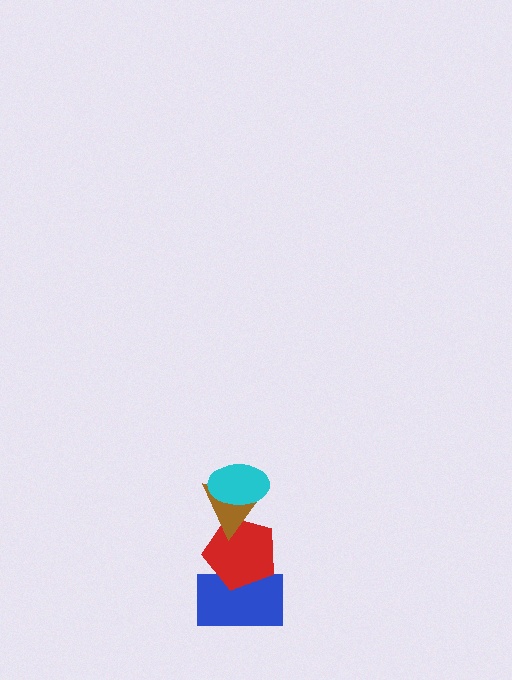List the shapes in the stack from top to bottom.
From top to bottom: the cyan ellipse, the brown triangle, the red pentagon, the blue rectangle.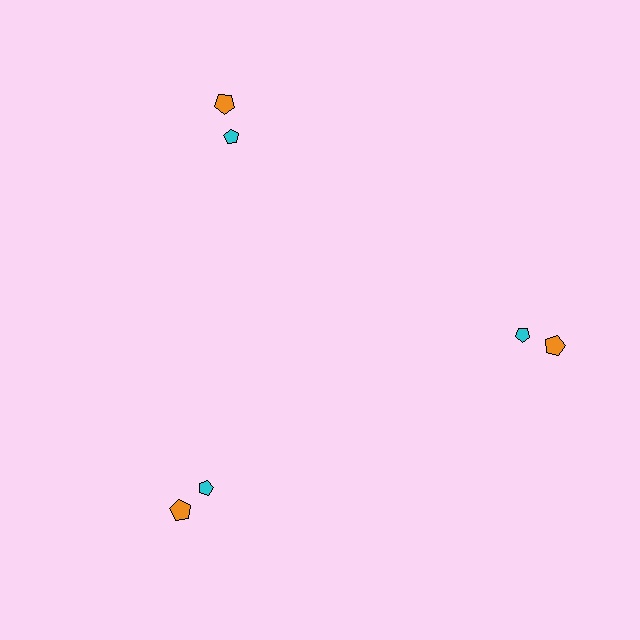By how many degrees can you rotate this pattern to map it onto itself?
The pattern maps onto itself every 120 degrees of rotation.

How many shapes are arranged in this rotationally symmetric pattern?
There are 6 shapes, arranged in 3 groups of 2.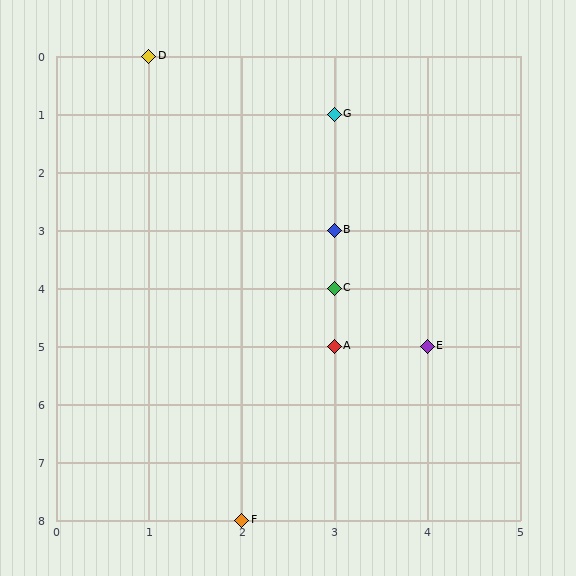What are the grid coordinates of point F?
Point F is at grid coordinates (2, 8).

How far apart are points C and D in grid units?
Points C and D are 2 columns and 4 rows apart (about 4.5 grid units diagonally).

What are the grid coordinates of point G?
Point G is at grid coordinates (3, 1).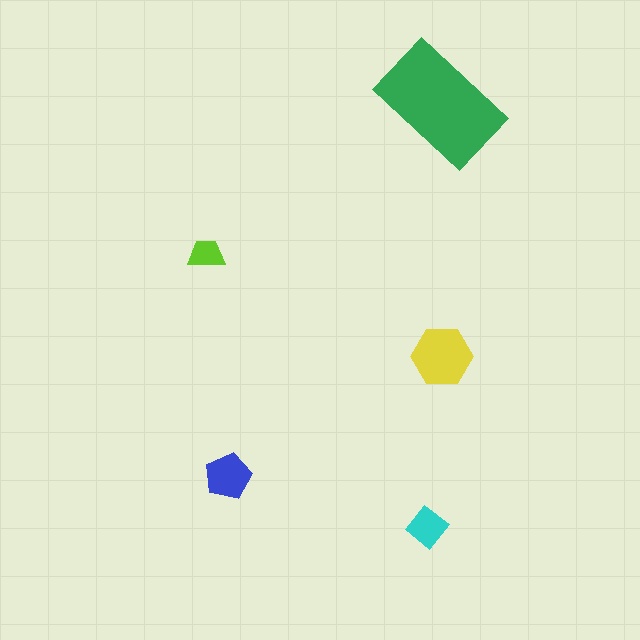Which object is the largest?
The green rectangle.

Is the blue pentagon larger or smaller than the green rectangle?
Smaller.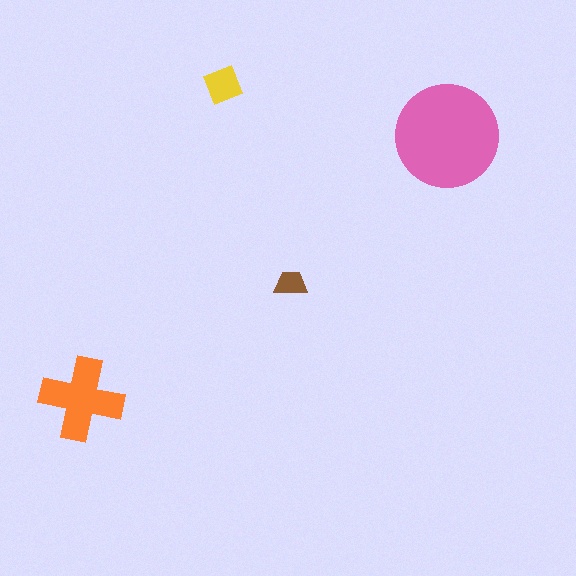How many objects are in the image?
There are 4 objects in the image.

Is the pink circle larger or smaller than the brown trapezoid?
Larger.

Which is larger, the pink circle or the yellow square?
The pink circle.